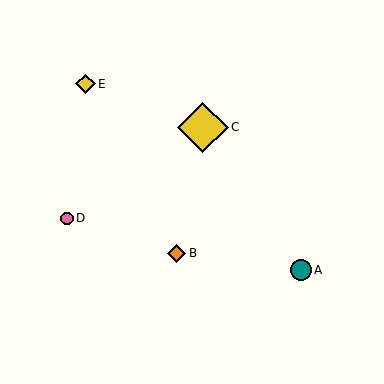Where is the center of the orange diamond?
The center of the orange diamond is at (177, 253).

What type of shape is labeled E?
Shape E is a yellow diamond.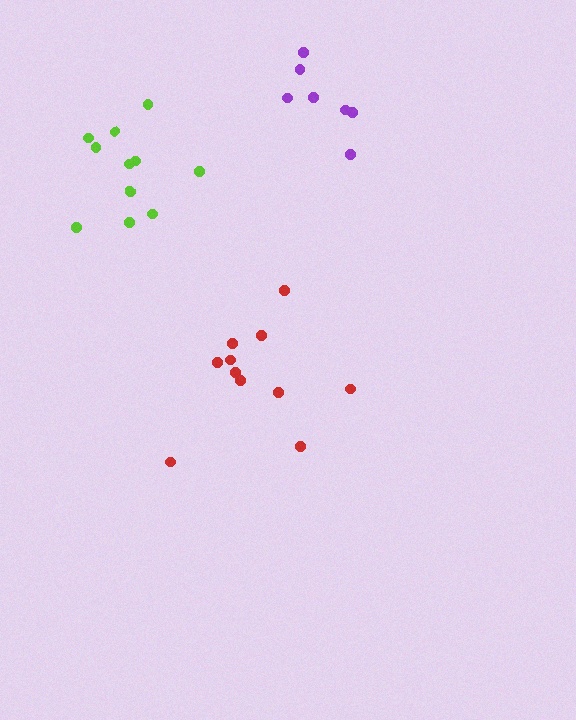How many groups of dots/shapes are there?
There are 3 groups.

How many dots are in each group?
Group 1: 11 dots, Group 2: 7 dots, Group 3: 11 dots (29 total).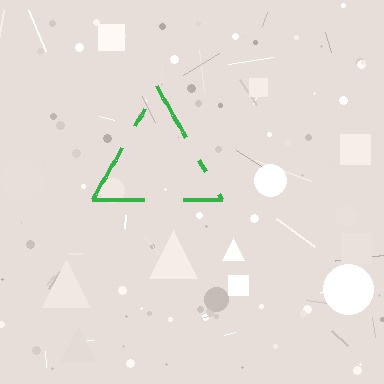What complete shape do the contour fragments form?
The contour fragments form a triangle.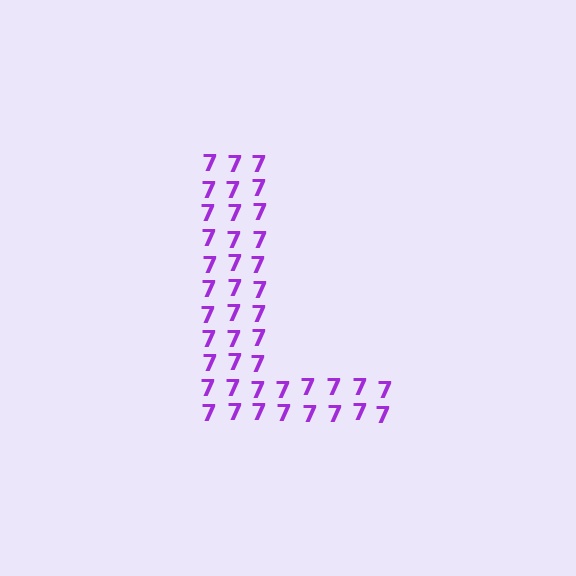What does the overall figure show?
The overall figure shows the letter L.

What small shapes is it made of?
It is made of small digit 7's.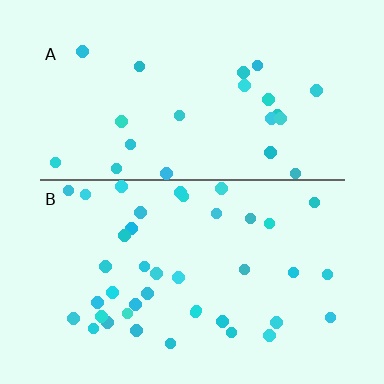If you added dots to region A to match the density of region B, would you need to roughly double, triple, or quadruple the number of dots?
Approximately double.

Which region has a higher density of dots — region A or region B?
B (the bottom).